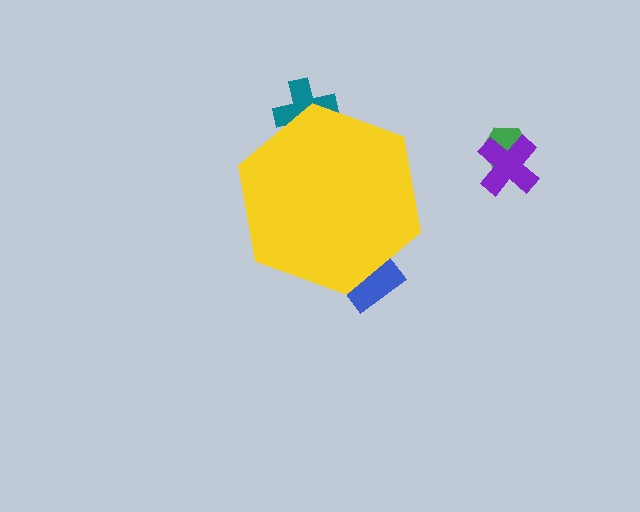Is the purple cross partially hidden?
No, the purple cross is fully visible.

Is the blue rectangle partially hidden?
Yes, the blue rectangle is partially hidden behind the yellow hexagon.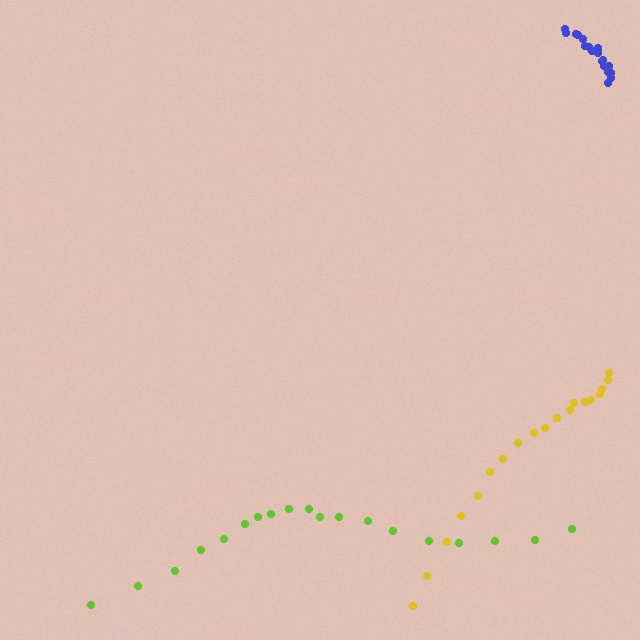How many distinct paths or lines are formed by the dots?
There are 3 distinct paths.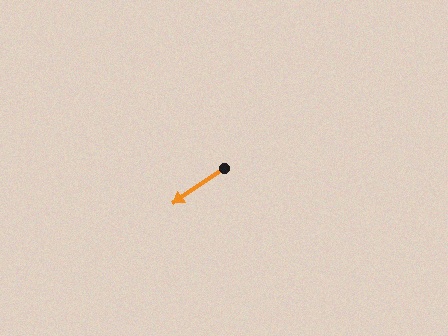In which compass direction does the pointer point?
Southwest.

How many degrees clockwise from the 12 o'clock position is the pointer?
Approximately 236 degrees.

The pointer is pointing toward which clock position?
Roughly 8 o'clock.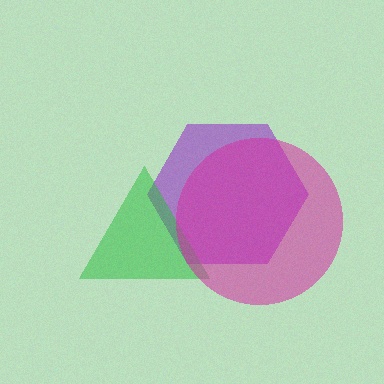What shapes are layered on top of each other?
The layered shapes are: a purple hexagon, a green triangle, a magenta circle.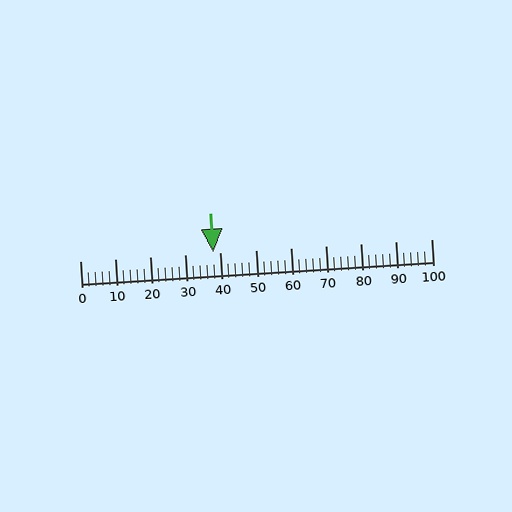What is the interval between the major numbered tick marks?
The major tick marks are spaced 10 units apart.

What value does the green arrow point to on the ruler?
The green arrow points to approximately 38.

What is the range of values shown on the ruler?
The ruler shows values from 0 to 100.